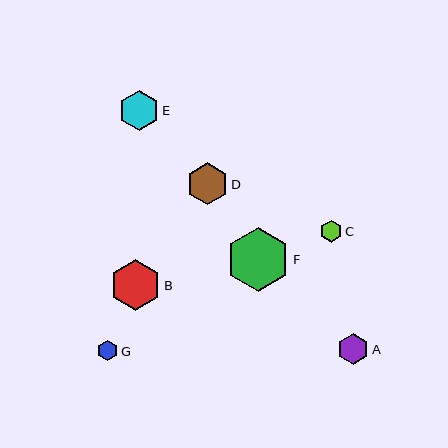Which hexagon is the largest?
Hexagon F is the largest with a size of approximately 64 pixels.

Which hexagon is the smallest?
Hexagon G is the smallest with a size of approximately 20 pixels.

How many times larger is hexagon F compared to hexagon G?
Hexagon F is approximately 3.1 times the size of hexagon G.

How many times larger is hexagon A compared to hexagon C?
Hexagon A is approximately 1.4 times the size of hexagon C.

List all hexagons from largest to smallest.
From largest to smallest: F, B, D, E, A, C, G.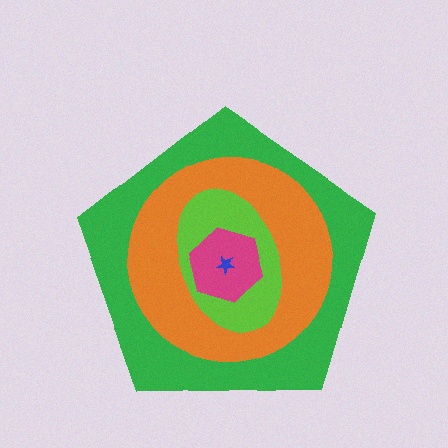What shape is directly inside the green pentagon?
The orange circle.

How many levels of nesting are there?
5.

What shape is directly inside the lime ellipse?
The magenta hexagon.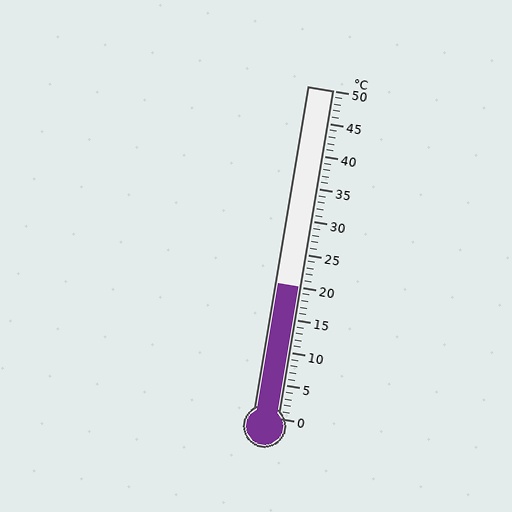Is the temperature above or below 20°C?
The temperature is at 20°C.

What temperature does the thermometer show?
The thermometer shows approximately 20°C.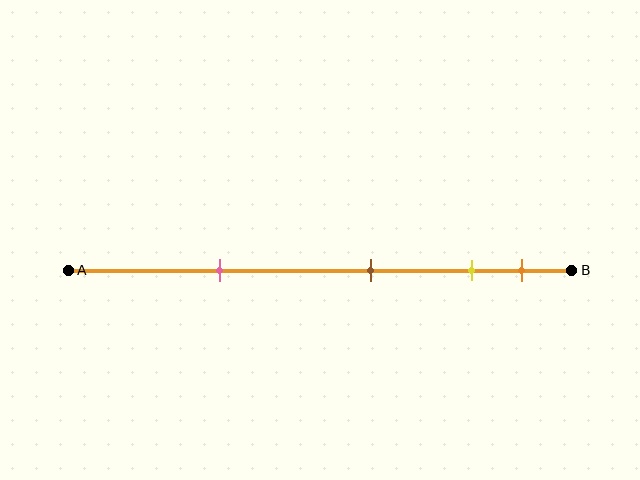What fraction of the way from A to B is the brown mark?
The brown mark is approximately 60% (0.6) of the way from A to B.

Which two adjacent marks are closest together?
The yellow and orange marks are the closest adjacent pair.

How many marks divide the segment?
There are 4 marks dividing the segment.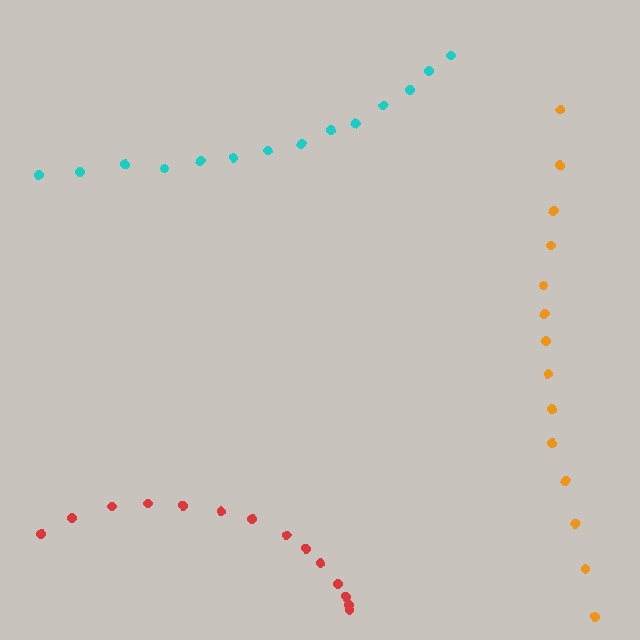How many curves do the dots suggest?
There are 3 distinct paths.